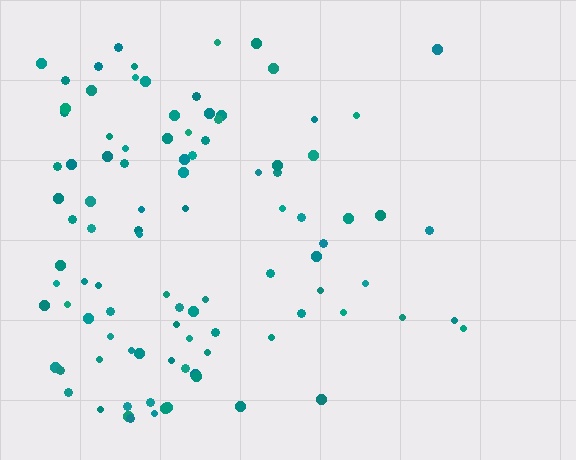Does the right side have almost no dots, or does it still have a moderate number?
Still a moderate number, just noticeably fewer than the left.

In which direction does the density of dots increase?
From right to left, with the left side densest.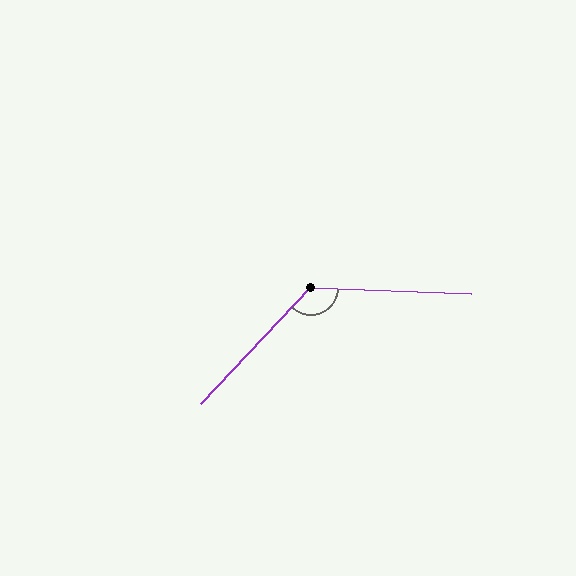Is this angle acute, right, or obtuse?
It is obtuse.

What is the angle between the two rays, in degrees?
Approximately 131 degrees.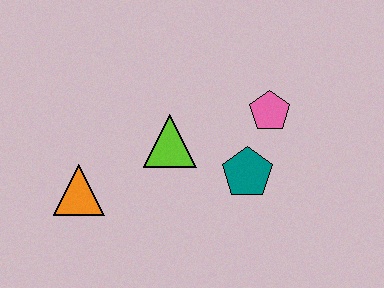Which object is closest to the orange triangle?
The lime triangle is closest to the orange triangle.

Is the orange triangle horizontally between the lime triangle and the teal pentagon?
No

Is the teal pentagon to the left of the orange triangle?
No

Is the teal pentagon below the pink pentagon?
Yes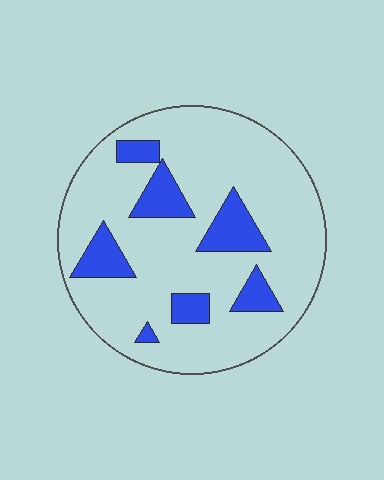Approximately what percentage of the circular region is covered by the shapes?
Approximately 20%.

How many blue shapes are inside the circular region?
7.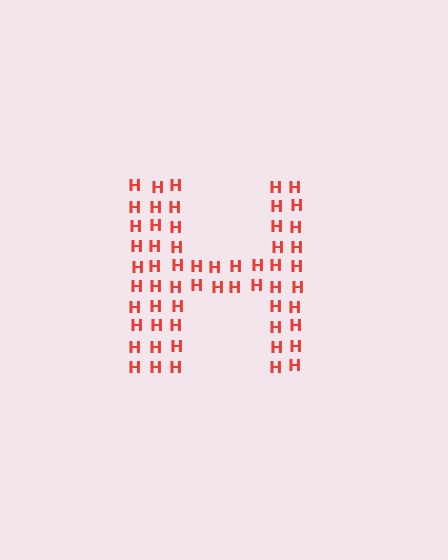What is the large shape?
The large shape is the letter H.